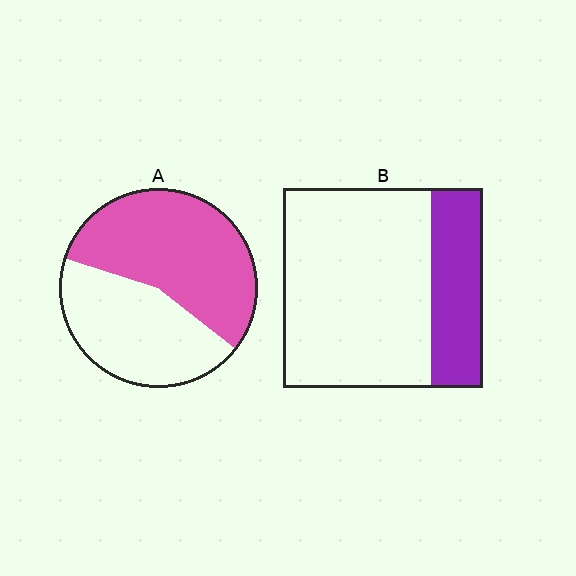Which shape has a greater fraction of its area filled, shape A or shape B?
Shape A.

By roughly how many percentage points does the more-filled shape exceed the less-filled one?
By roughly 30 percentage points (A over B).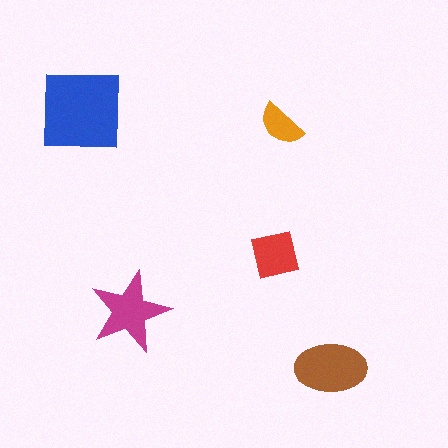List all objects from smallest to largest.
The orange semicircle, the red square, the magenta star, the brown ellipse, the blue square.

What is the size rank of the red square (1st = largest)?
4th.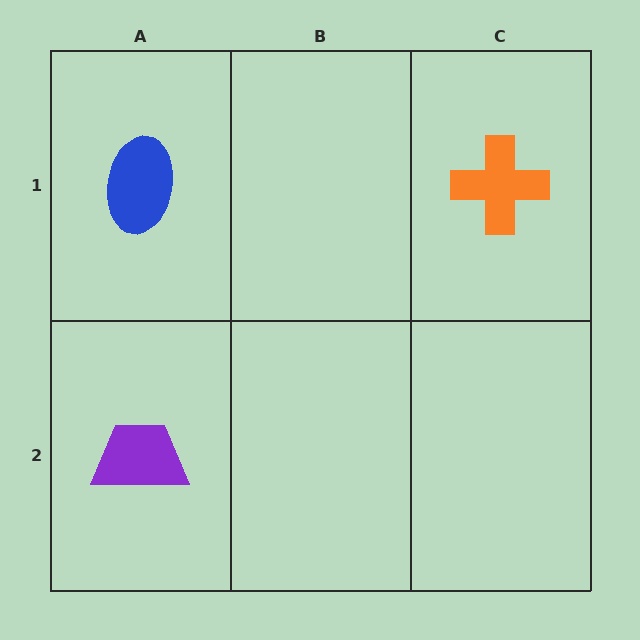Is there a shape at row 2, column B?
No, that cell is empty.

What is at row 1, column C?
An orange cross.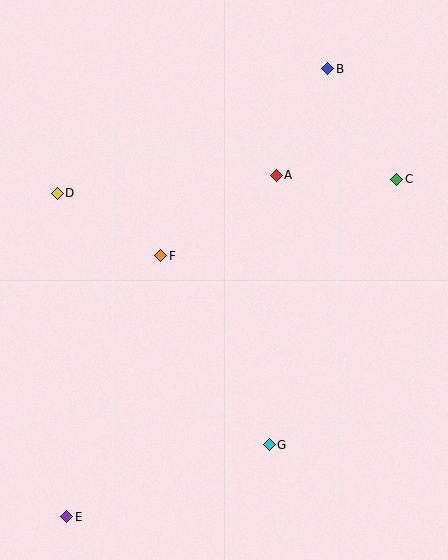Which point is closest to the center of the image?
Point F at (161, 256) is closest to the center.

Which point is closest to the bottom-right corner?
Point G is closest to the bottom-right corner.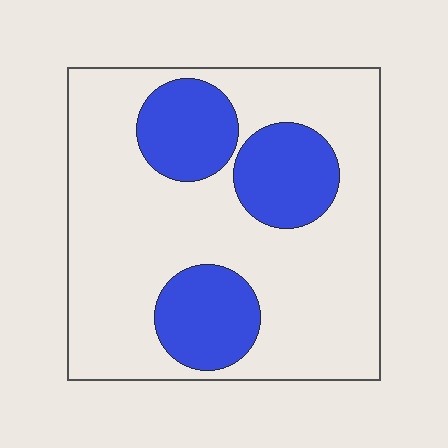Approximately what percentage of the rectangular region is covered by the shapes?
Approximately 25%.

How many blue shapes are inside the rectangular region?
3.